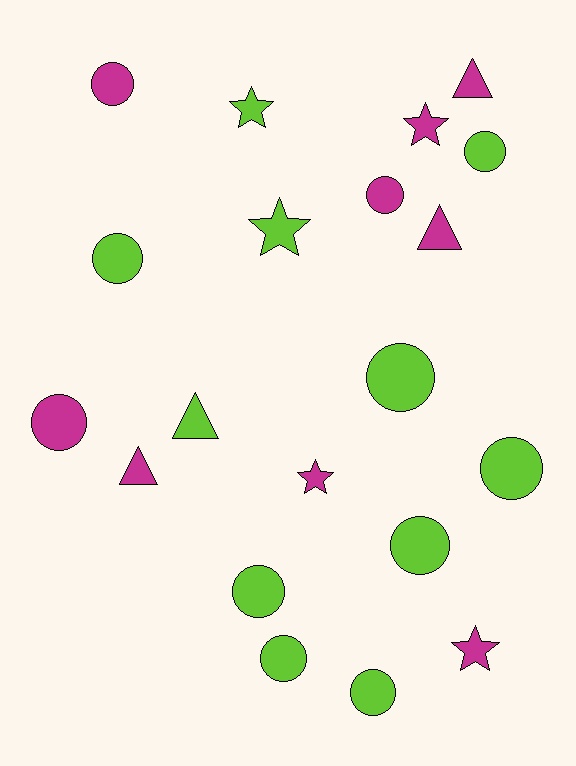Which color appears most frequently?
Lime, with 11 objects.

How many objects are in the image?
There are 20 objects.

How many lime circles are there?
There are 8 lime circles.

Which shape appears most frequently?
Circle, with 11 objects.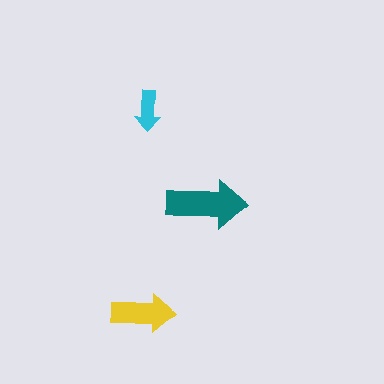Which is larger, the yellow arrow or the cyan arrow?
The yellow one.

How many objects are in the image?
There are 3 objects in the image.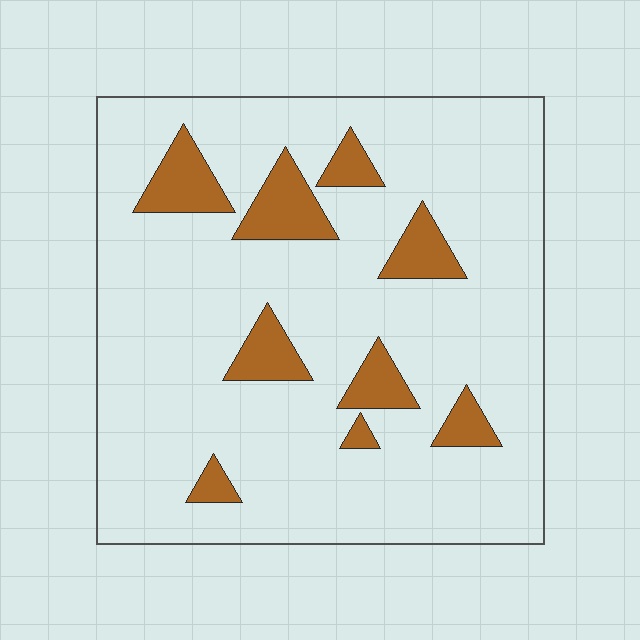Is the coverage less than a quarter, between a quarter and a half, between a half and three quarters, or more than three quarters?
Less than a quarter.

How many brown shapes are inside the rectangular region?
9.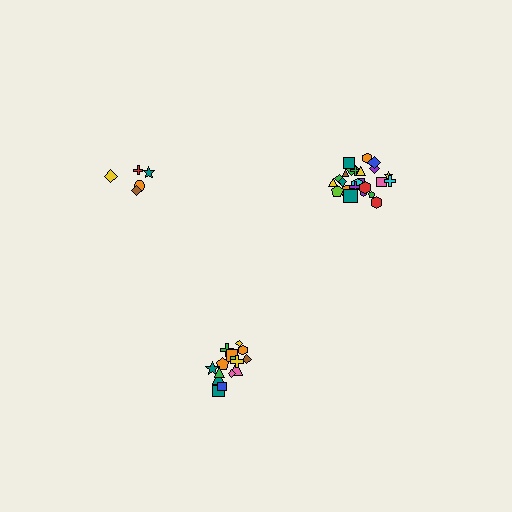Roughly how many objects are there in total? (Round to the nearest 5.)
Roughly 45 objects in total.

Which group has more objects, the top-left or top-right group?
The top-right group.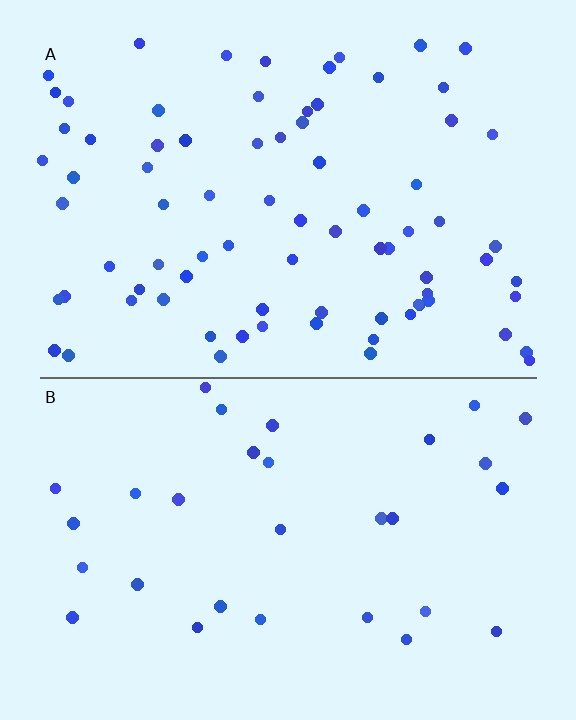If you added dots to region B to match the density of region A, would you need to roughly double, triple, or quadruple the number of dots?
Approximately triple.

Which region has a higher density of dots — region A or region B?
A (the top).